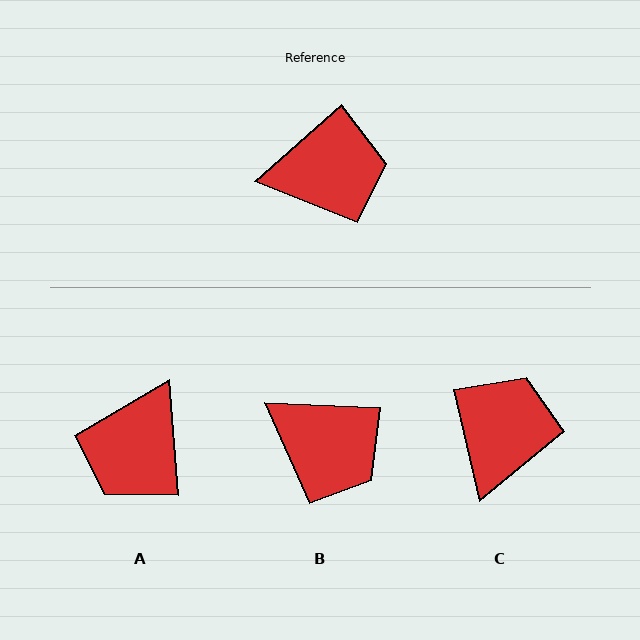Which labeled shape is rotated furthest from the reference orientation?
A, about 128 degrees away.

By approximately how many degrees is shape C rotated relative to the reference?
Approximately 61 degrees counter-clockwise.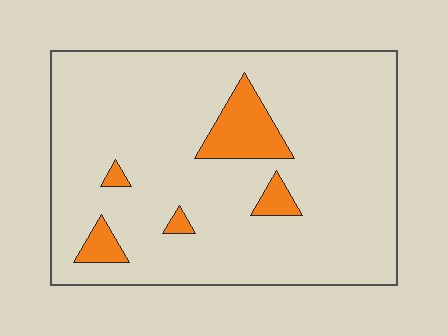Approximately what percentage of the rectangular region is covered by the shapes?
Approximately 10%.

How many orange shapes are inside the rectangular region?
5.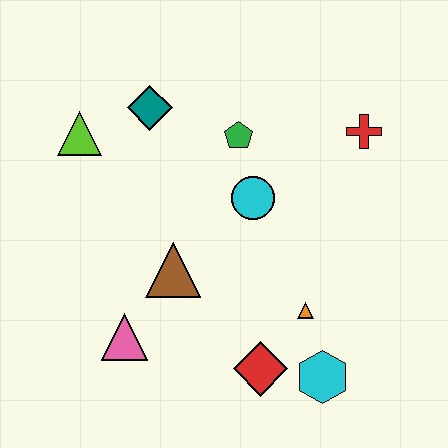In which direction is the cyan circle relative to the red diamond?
The cyan circle is above the red diamond.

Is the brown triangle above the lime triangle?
No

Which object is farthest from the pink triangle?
The red cross is farthest from the pink triangle.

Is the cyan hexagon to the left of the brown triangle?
No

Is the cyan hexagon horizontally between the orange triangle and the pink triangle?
No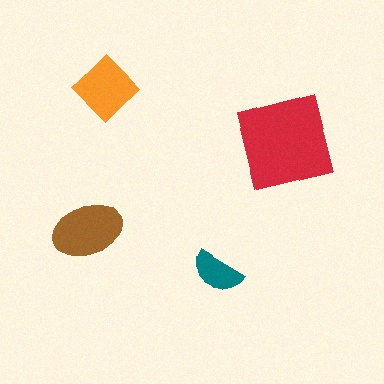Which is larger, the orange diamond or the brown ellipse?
The brown ellipse.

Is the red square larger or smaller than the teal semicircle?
Larger.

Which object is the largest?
The red square.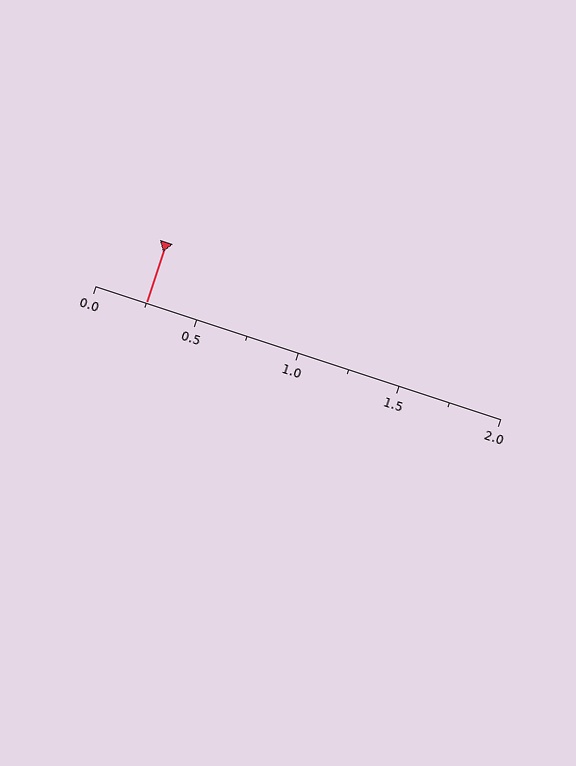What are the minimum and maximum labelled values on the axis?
The axis runs from 0.0 to 2.0.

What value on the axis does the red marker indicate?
The marker indicates approximately 0.25.